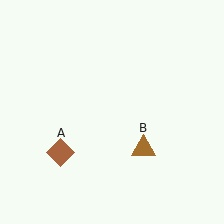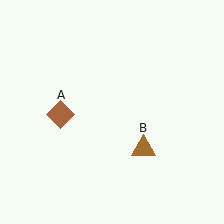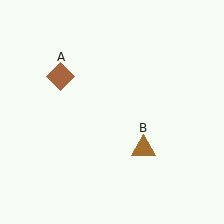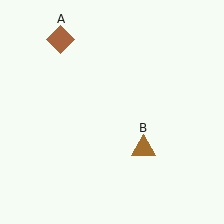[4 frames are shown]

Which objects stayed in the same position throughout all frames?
Brown triangle (object B) remained stationary.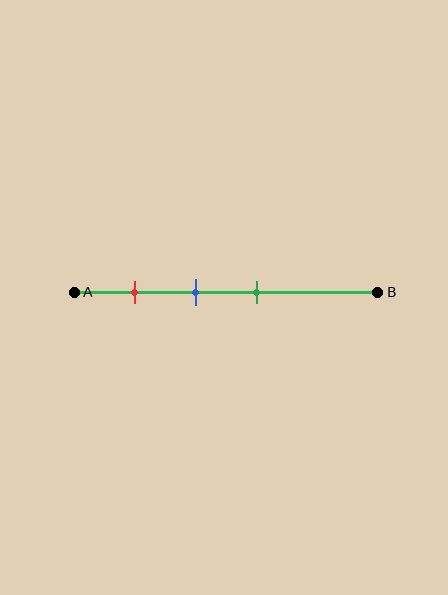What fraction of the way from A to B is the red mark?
The red mark is approximately 20% (0.2) of the way from A to B.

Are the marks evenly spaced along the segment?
Yes, the marks are approximately evenly spaced.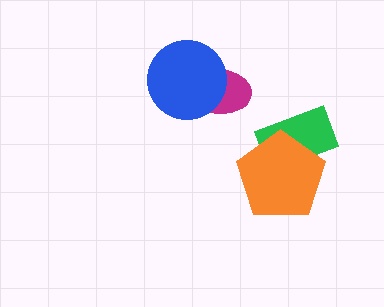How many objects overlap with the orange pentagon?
1 object overlaps with the orange pentagon.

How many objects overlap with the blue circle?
1 object overlaps with the blue circle.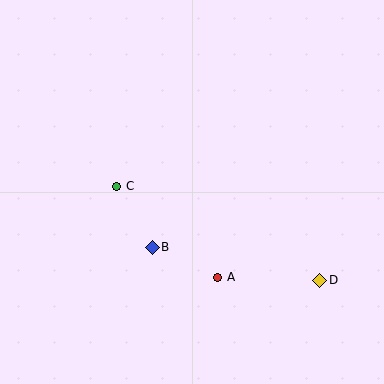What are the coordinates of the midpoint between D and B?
The midpoint between D and B is at (236, 264).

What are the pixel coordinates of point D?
Point D is at (320, 281).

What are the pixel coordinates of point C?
Point C is at (117, 186).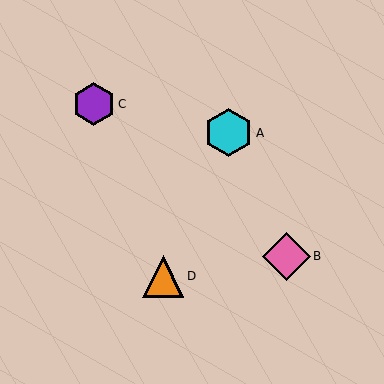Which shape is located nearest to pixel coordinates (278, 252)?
The pink diamond (labeled B) at (286, 256) is nearest to that location.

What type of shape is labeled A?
Shape A is a cyan hexagon.